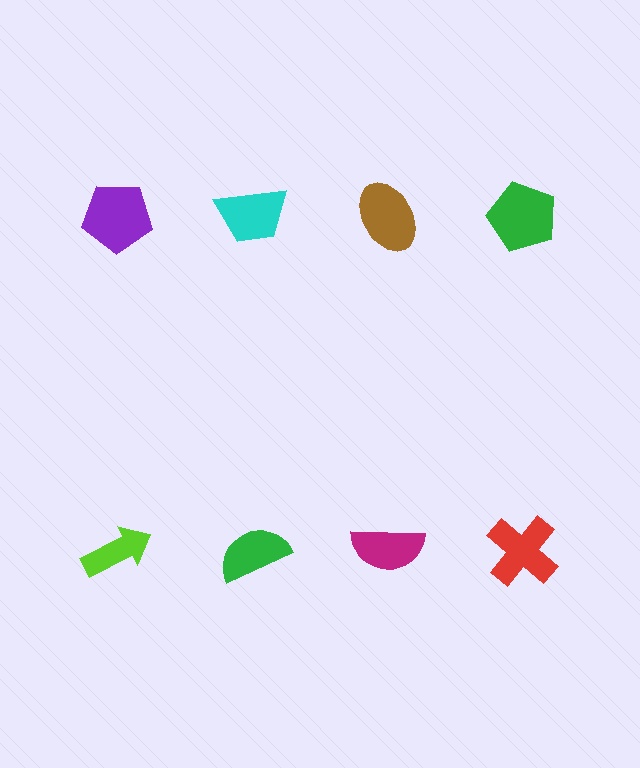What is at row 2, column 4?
A red cross.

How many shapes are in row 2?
4 shapes.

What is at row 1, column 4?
A green pentagon.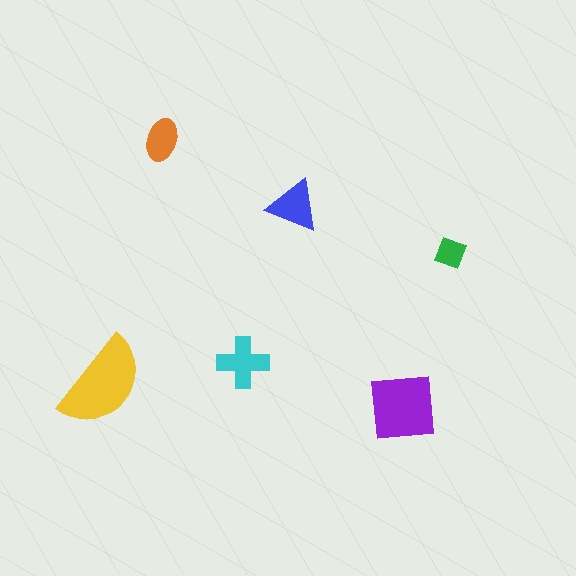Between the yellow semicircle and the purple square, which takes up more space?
The yellow semicircle.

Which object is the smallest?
The green diamond.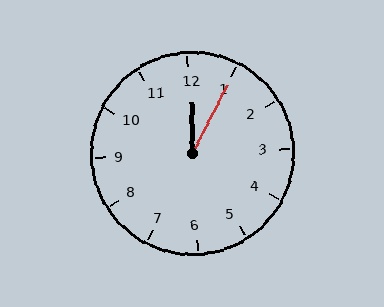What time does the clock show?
12:05.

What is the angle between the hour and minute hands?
Approximately 28 degrees.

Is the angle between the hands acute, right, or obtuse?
It is acute.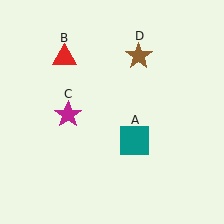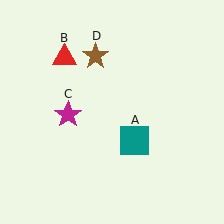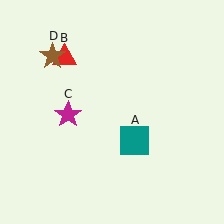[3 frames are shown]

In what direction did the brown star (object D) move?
The brown star (object D) moved left.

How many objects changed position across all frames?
1 object changed position: brown star (object D).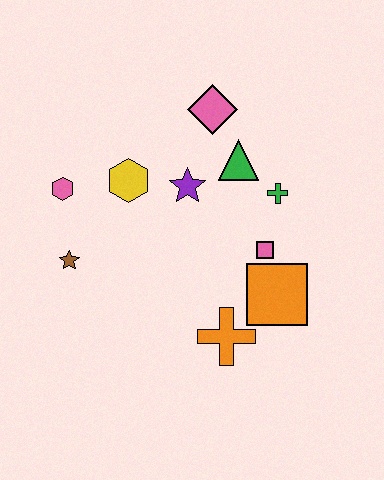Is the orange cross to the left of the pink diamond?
No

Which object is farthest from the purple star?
The orange cross is farthest from the purple star.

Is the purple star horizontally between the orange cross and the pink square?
No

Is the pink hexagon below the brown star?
No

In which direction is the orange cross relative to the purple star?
The orange cross is below the purple star.